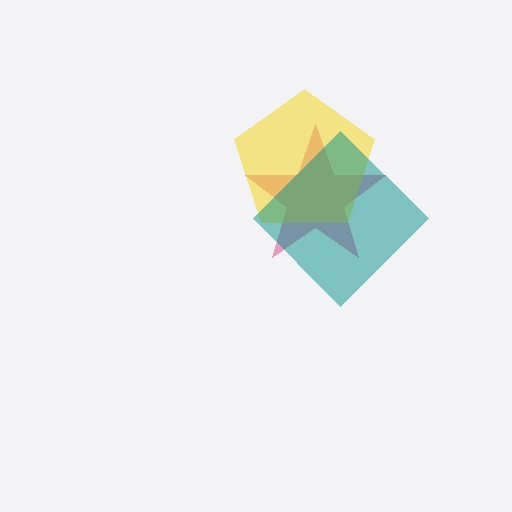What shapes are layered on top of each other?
The layered shapes are: a pink star, a yellow pentagon, a teal diamond.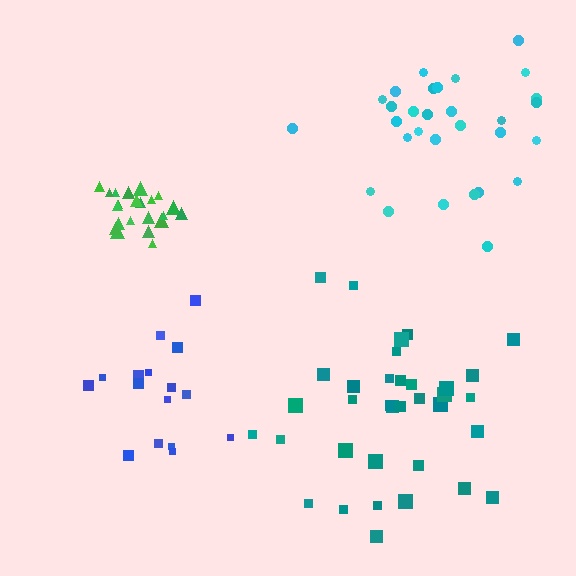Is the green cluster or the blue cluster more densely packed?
Green.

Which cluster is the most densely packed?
Green.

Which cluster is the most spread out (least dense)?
Teal.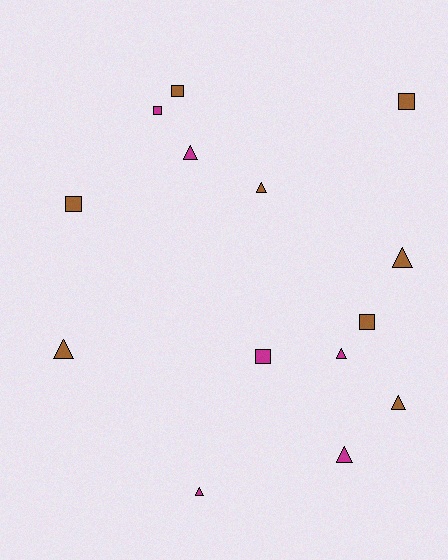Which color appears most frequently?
Brown, with 8 objects.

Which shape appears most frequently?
Triangle, with 8 objects.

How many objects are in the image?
There are 14 objects.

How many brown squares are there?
There are 4 brown squares.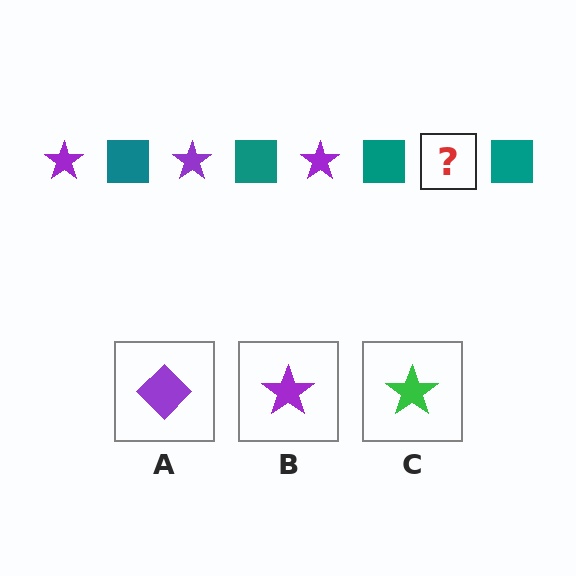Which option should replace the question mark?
Option B.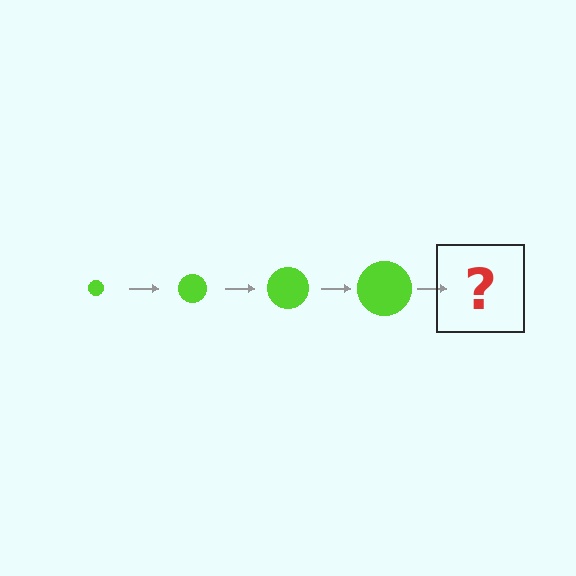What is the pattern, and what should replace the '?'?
The pattern is that the circle gets progressively larger each step. The '?' should be a lime circle, larger than the previous one.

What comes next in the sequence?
The next element should be a lime circle, larger than the previous one.